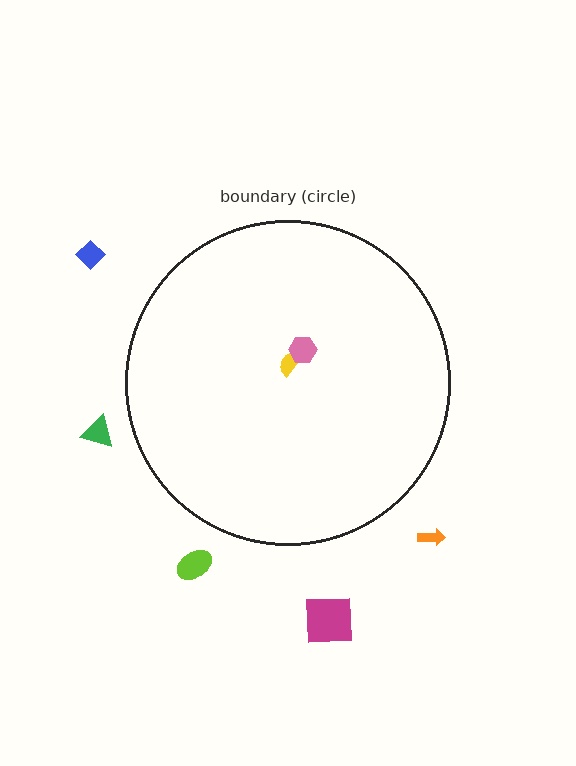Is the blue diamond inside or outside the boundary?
Outside.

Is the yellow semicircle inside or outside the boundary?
Inside.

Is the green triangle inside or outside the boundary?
Outside.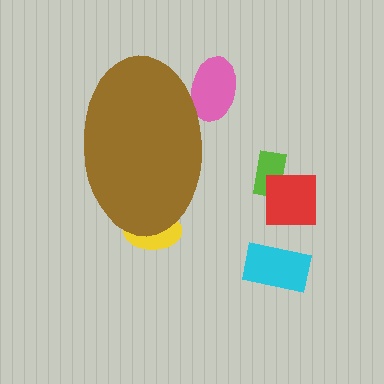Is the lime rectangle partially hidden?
No, the lime rectangle is fully visible.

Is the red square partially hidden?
No, the red square is fully visible.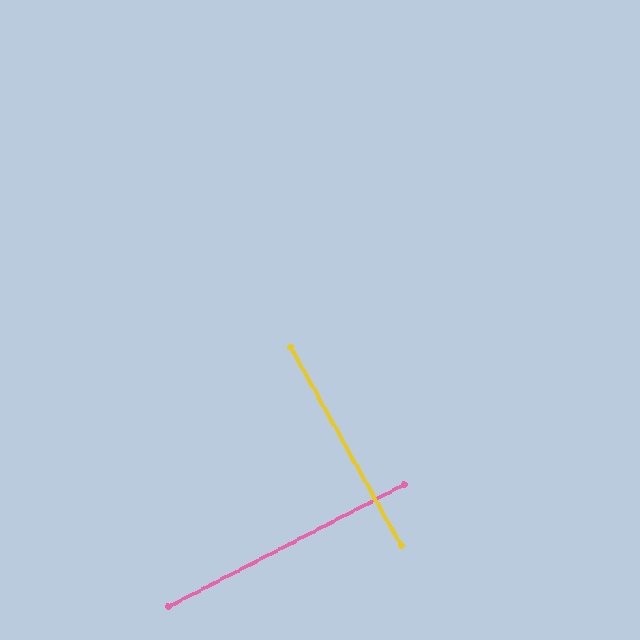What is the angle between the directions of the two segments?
Approximately 88 degrees.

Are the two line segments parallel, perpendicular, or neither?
Perpendicular — they meet at approximately 88°.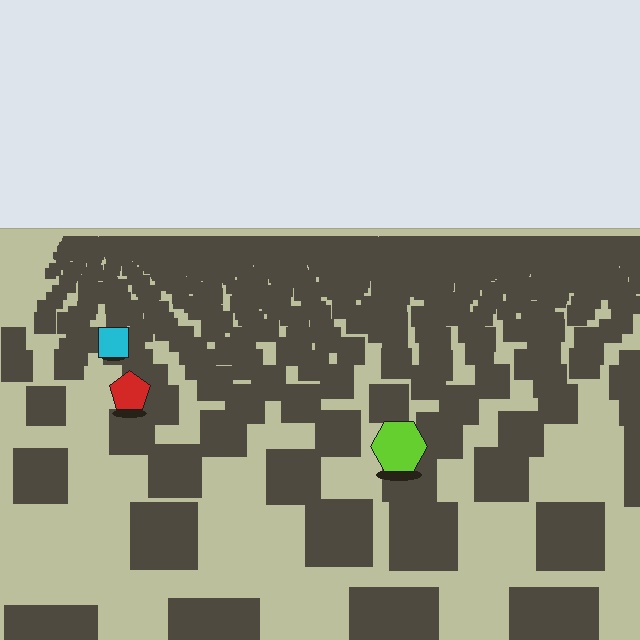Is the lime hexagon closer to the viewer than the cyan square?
Yes. The lime hexagon is closer — you can tell from the texture gradient: the ground texture is coarser near it.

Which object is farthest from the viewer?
The cyan square is farthest from the viewer. It appears smaller and the ground texture around it is denser.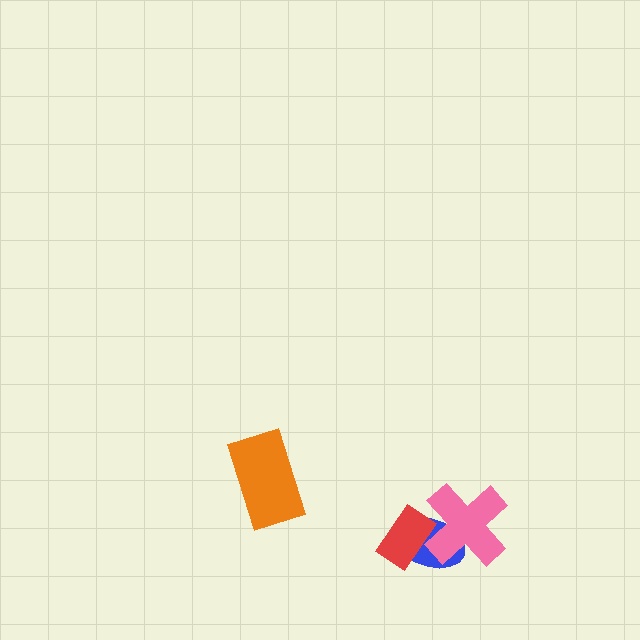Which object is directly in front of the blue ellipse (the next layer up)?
The red rectangle is directly in front of the blue ellipse.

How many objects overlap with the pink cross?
2 objects overlap with the pink cross.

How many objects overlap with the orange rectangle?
0 objects overlap with the orange rectangle.